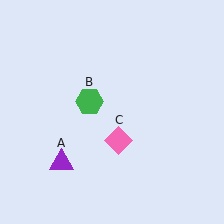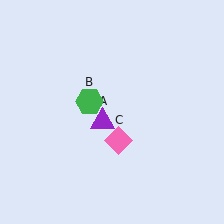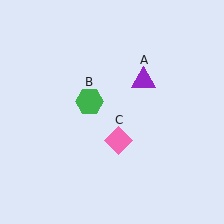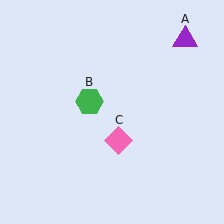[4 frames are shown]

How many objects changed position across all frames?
1 object changed position: purple triangle (object A).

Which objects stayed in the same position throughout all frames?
Green hexagon (object B) and pink diamond (object C) remained stationary.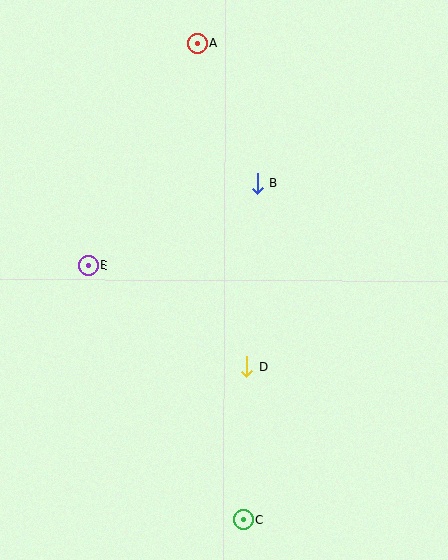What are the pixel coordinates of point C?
Point C is at (243, 520).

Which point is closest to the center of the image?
Point D at (246, 367) is closest to the center.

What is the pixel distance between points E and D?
The distance between E and D is 188 pixels.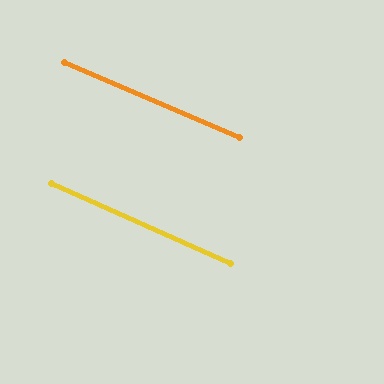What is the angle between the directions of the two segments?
Approximately 1 degree.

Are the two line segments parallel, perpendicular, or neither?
Parallel — their directions differ by only 0.7°.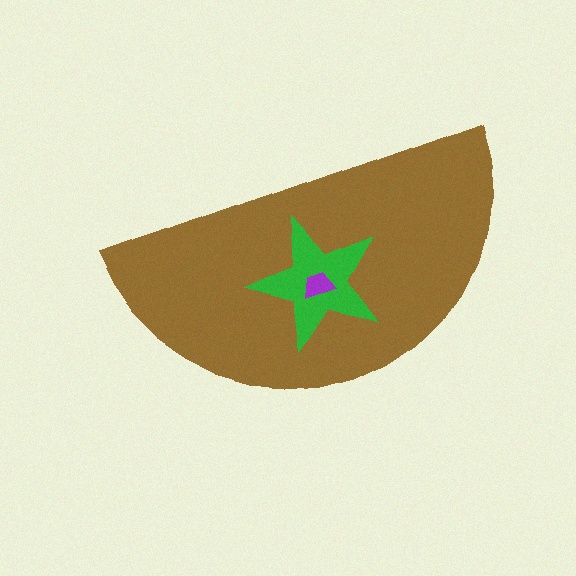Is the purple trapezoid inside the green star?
Yes.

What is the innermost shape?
The purple trapezoid.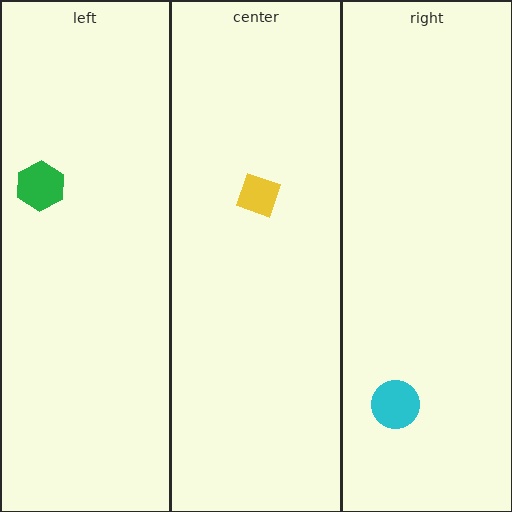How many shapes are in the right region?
1.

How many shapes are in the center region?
1.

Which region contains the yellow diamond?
The center region.